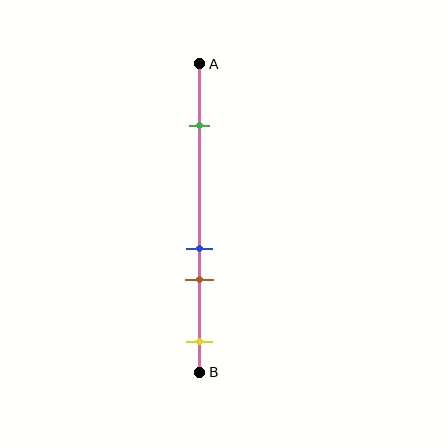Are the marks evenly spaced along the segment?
No, the marks are not evenly spaced.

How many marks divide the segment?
There are 4 marks dividing the segment.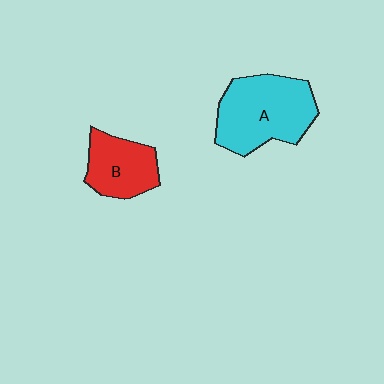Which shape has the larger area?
Shape A (cyan).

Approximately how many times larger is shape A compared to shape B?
Approximately 1.6 times.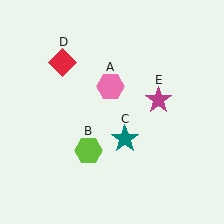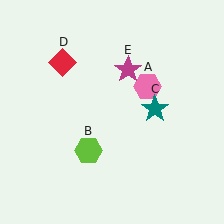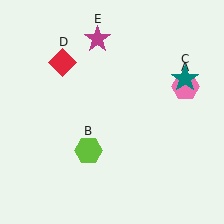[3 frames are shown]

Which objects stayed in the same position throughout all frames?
Lime hexagon (object B) and red diamond (object D) remained stationary.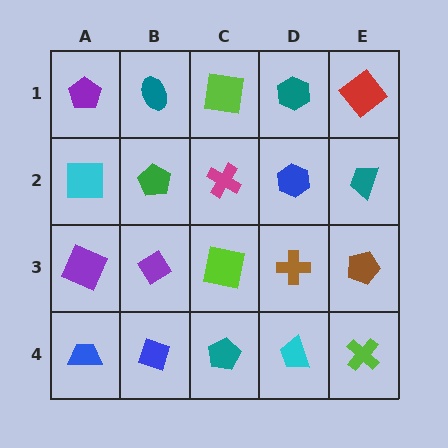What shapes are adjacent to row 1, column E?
A teal trapezoid (row 2, column E), a teal hexagon (row 1, column D).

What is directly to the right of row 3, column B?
A lime square.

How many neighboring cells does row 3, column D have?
4.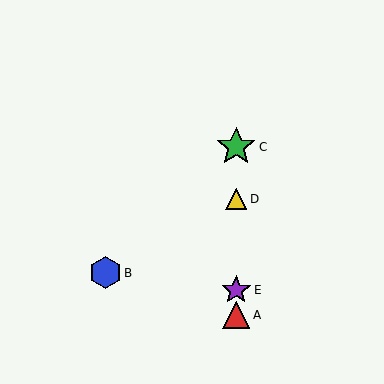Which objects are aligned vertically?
Objects A, C, D, E are aligned vertically.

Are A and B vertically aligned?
No, A is at x≈236 and B is at x≈105.